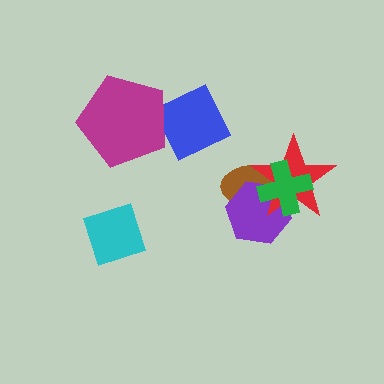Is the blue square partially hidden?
Yes, it is partially covered by another shape.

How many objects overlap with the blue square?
1 object overlaps with the blue square.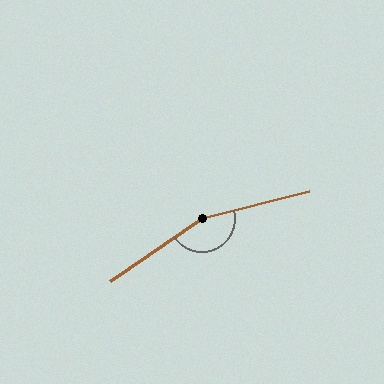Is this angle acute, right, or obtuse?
It is obtuse.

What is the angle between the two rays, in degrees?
Approximately 159 degrees.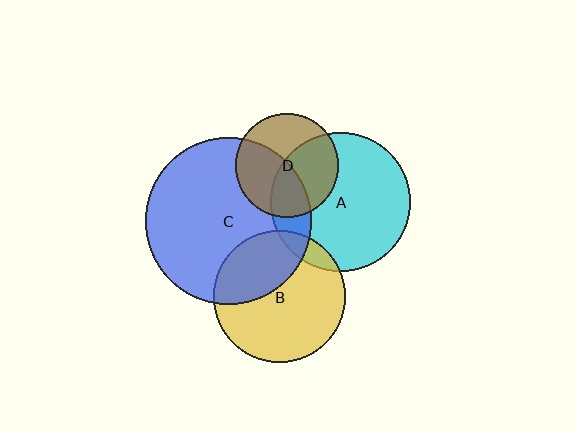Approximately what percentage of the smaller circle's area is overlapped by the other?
Approximately 45%.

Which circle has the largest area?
Circle C (blue).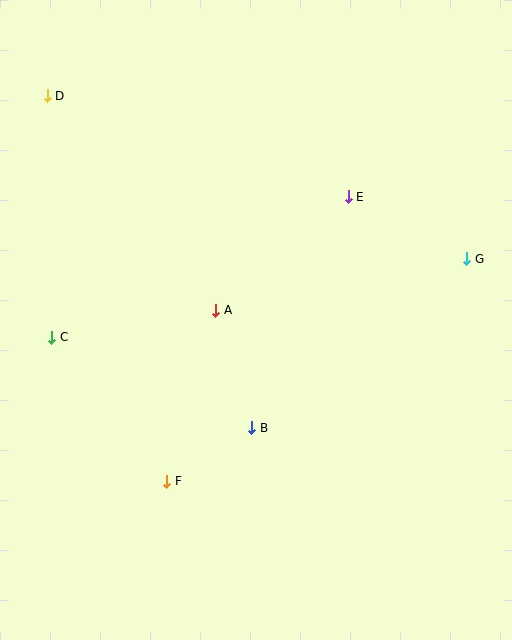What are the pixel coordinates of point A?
Point A is at (216, 310).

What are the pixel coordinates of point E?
Point E is at (348, 197).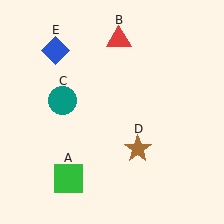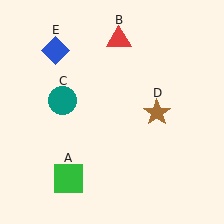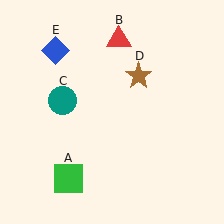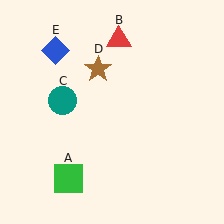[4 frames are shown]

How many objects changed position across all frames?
1 object changed position: brown star (object D).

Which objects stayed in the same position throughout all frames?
Green square (object A) and red triangle (object B) and teal circle (object C) and blue diamond (object E) remained stationary.